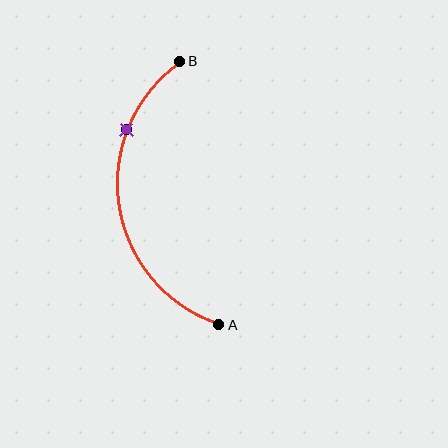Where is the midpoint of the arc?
The arc midpoint is the point on the curve farthest from the straight line joining A and B. It sits to the left of that line.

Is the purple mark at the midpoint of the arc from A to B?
No. The purple mark lies on the arc but is closer to endpoint B. The arc midpoint would be at the point on the curve equidistant along the arc from both A and B.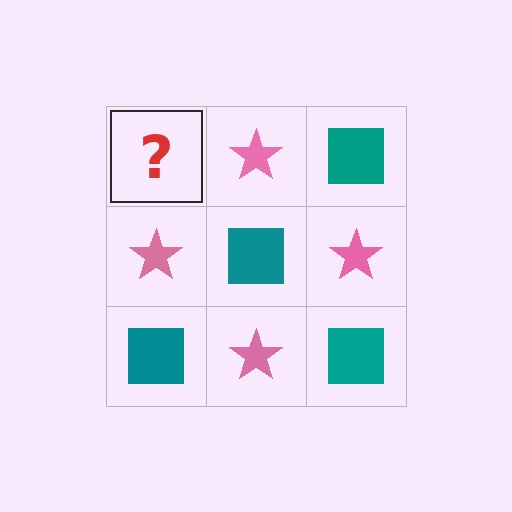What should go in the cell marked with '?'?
The missing cell should contain a teal square.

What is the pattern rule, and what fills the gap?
The rule is that it alternates teal square and pink star in a checkerboard pattern. The gap should be filled with a teal square.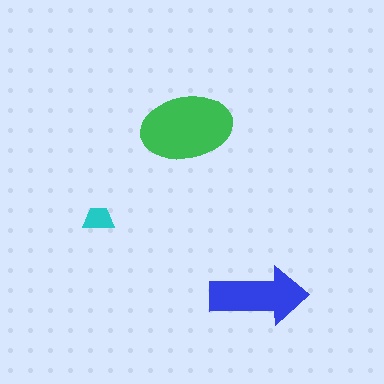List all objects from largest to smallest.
The green ellipse, the blue arrow, the cyan trapezoid.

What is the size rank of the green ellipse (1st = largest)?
1st.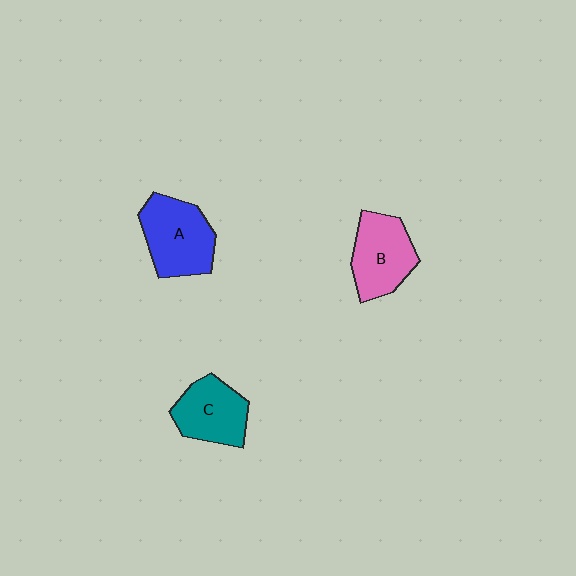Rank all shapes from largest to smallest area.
From largest to smallest: A (blue), B (pink), C (teal).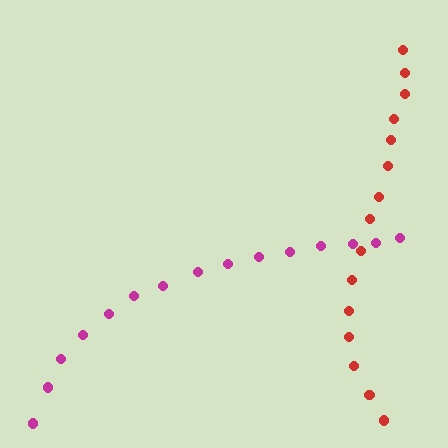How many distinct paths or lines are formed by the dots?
There are 2 distinct paths.